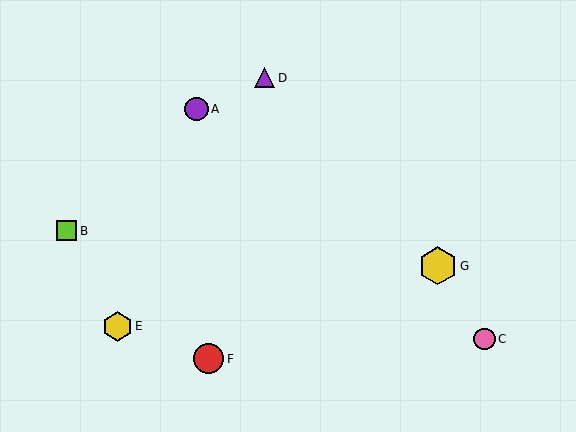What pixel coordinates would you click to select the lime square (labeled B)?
Click at (67, 231) to select the lime square B.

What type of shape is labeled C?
Shape C is a pink circle.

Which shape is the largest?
The yellow hexagon (labeled G) is the largest.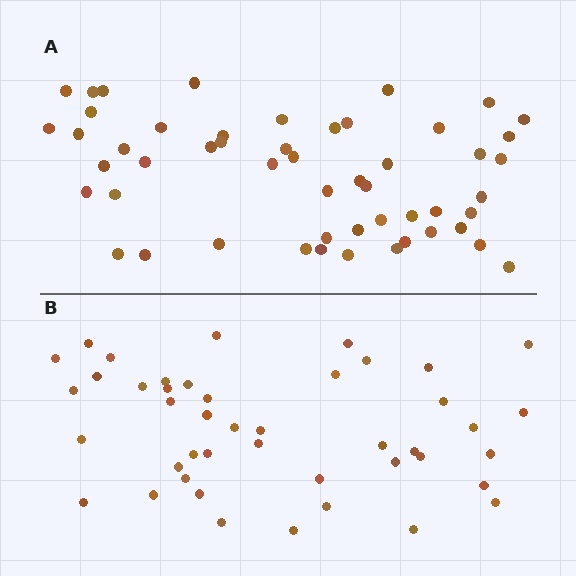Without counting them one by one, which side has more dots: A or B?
Region A (the top region) has more dots.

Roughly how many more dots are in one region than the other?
Region A has roughly 8 or so more dots than region B.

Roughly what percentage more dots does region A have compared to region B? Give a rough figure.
About 20% more.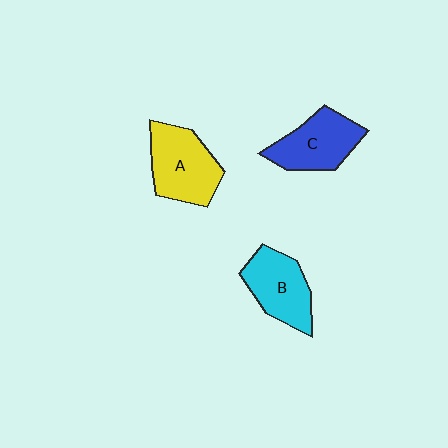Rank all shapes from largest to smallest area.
From largest to smallest: A (yellow), C (blue), B (cyan).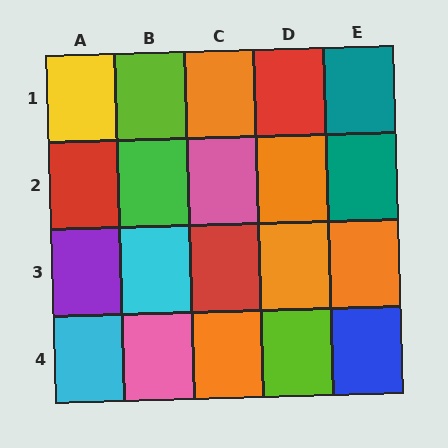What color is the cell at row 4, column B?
Pink.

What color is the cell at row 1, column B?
Lime.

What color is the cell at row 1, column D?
Red.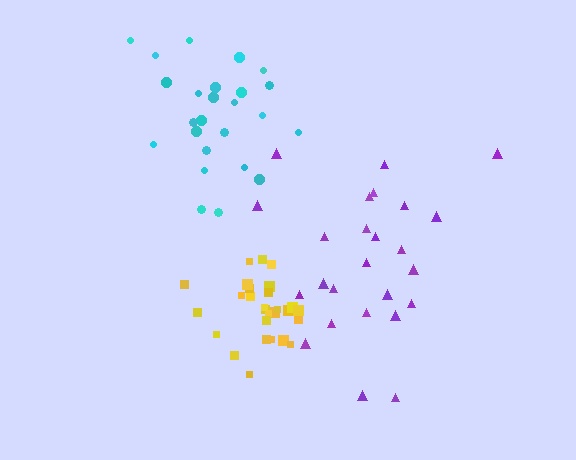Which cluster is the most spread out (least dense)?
Purple.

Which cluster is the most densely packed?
Yellow.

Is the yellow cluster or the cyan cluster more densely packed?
Yellow.